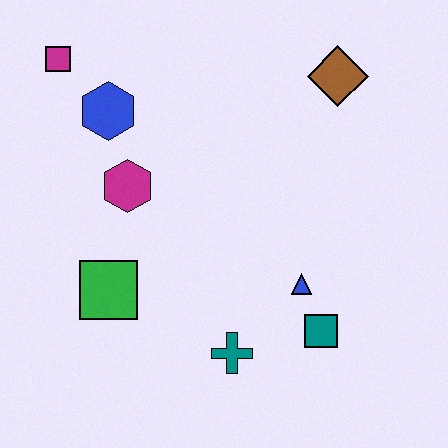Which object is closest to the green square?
The magenta hexagon is closest to the green square.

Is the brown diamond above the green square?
Yes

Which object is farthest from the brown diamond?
The green square is farthest from the brown diamond.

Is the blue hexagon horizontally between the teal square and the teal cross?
No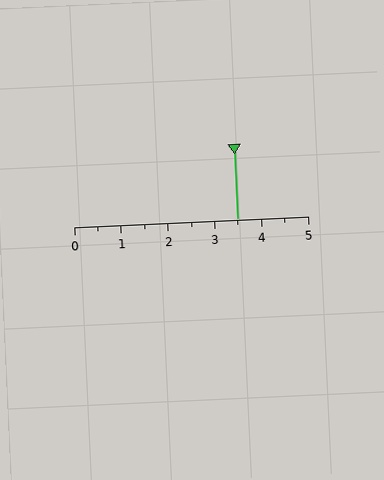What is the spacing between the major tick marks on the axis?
The major ticks are spaced 1 apart.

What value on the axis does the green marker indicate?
The marker indicates approximately 3.5.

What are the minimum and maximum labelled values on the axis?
The axis runs from 0 to 5.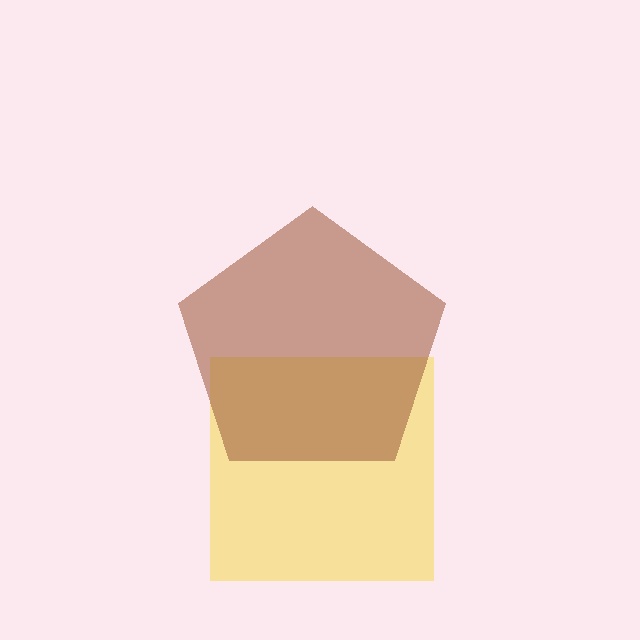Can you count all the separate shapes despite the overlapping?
Yes, there are 2 separate shapes.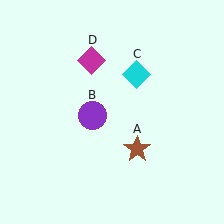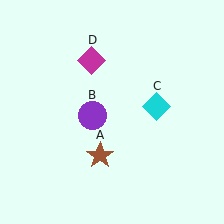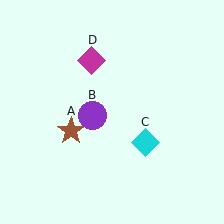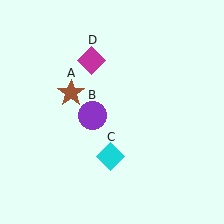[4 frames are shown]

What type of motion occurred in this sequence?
The brown star (object A), cyan diamond (object C) rotated clockwise around the center of the scene.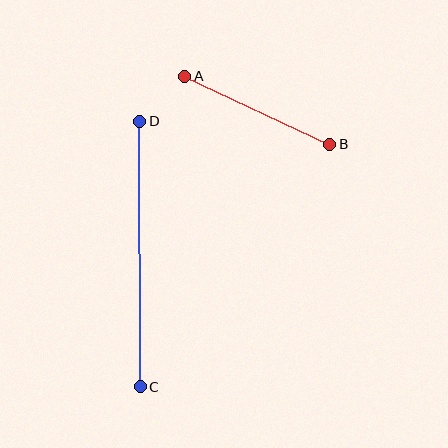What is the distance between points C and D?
The distance is approximately 266 pixels.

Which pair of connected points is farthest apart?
Points C and D are farthest apart.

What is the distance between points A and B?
The distance is approximately 160 pixels.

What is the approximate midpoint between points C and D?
The midpoint is at approximately (140, 254) pixels.